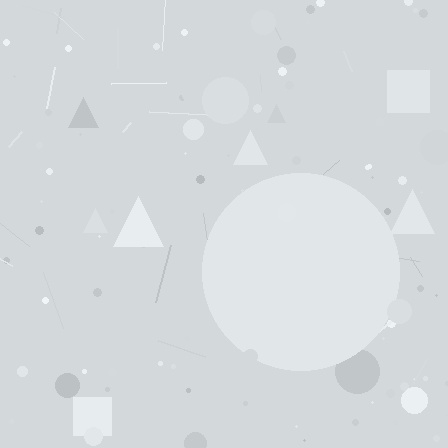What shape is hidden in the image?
A circle is hidden in the image.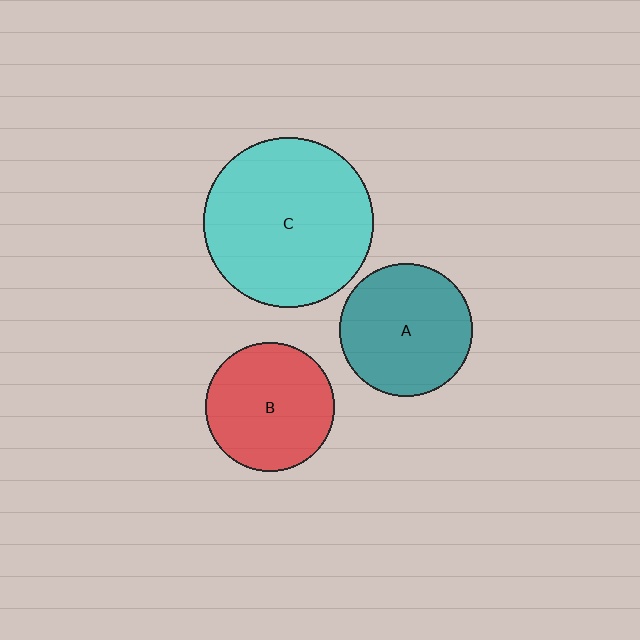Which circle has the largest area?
Circle C (cyan).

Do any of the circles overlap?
No, none of the circles overlap.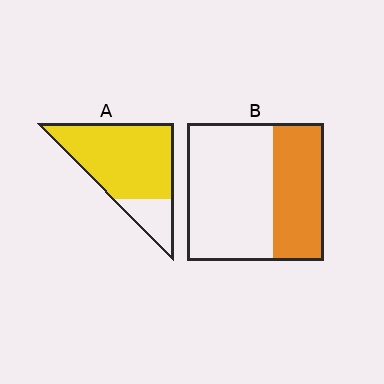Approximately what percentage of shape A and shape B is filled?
A is approximately 80% and B is approximately 35%.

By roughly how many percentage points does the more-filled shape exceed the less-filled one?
By roughly 40 percentage points (A over B).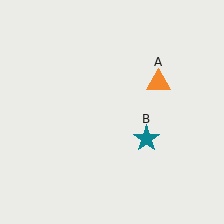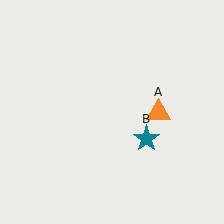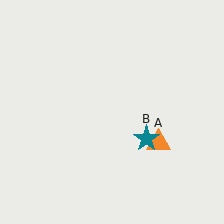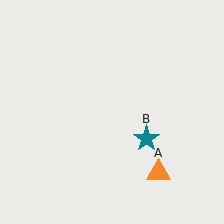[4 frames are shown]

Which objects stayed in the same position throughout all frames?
Teal star (object B) remained stationary.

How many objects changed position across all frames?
1 object changed position: orange triangle (object A).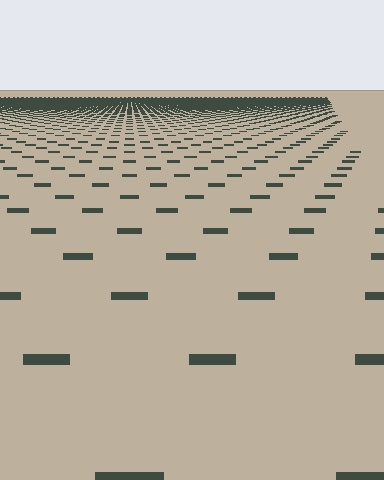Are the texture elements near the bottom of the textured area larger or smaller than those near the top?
Larger. Near the bottom, elements are closer to the viewer and appear at a bigger on-screen size.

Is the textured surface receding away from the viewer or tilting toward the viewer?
The surface is receding away from the viewer. Texture elements get smaller and denser toward the top.